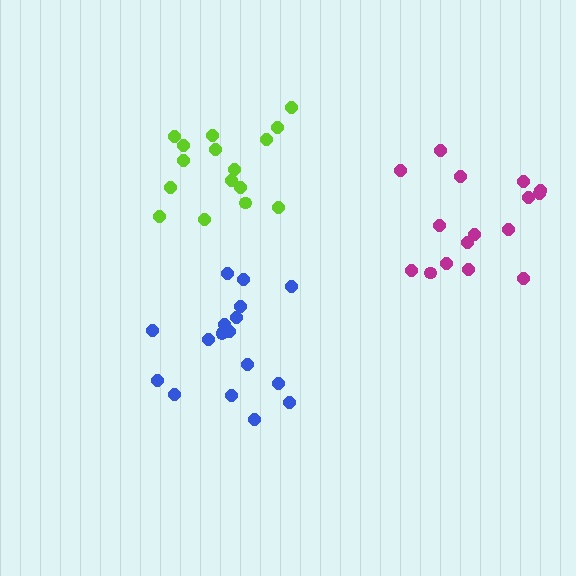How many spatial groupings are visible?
There are 3 spatial groupings.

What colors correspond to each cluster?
The clusters are colored: blue, magenta, lime.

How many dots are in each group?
Group 1: 17 dots, Group 2: 16 dots, Group 3: 16 dots (49 total).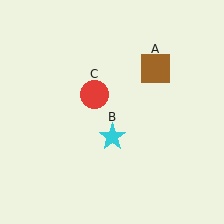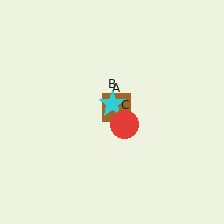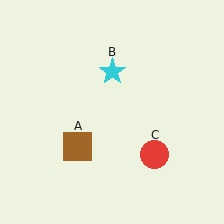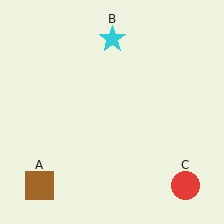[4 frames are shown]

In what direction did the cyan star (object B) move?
The cyan star (object B) moved up.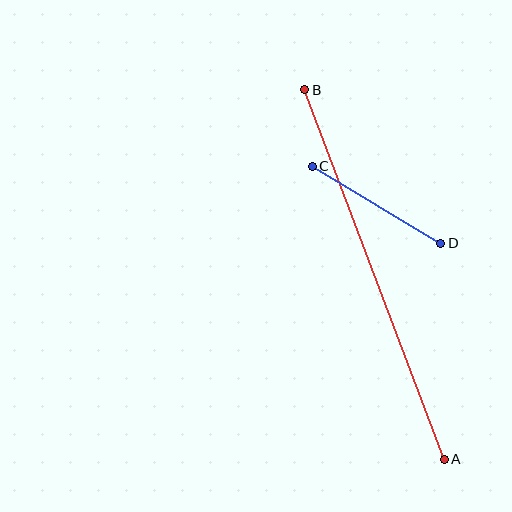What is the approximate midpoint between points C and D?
The midpoint is at approximately (376, 205) pixels.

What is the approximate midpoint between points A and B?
The midpoint is at approximately (374, 274) pixels.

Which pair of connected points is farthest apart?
Points A and B are farthest apart.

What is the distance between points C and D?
The distance is approximately 150 pixels.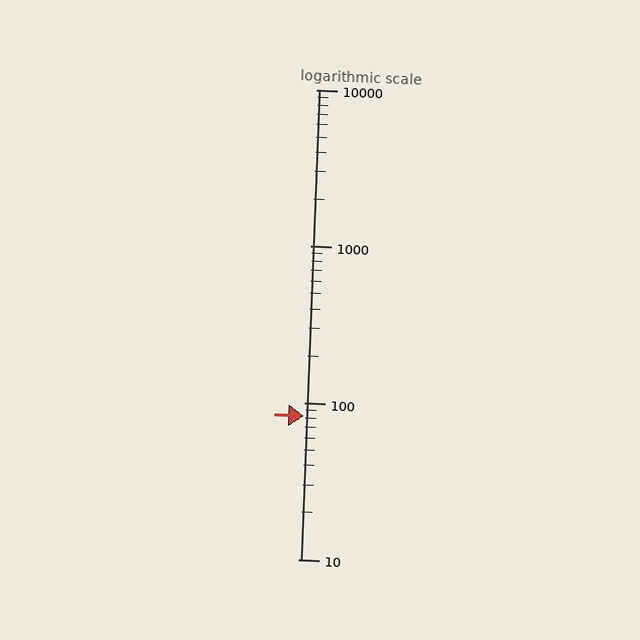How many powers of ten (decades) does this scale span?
The scale spans 3 decades, from 10 to 10000.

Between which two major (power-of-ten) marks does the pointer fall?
The pointer is between 10 and 100.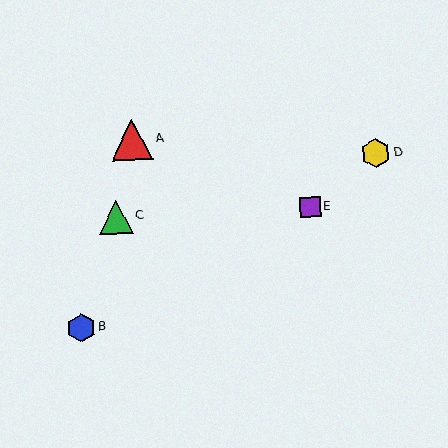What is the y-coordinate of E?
Object E is at y≈207.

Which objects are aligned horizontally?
Objects C, E are aligned horizontally.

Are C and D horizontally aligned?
No, C is at y≈217 and D is at y≈153.